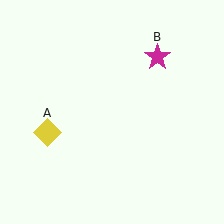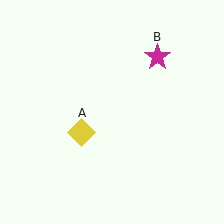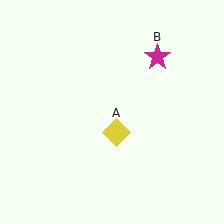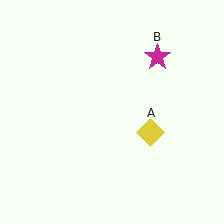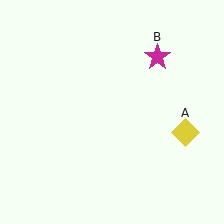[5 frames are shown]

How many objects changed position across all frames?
1 object changed position: yellow diamond (object A).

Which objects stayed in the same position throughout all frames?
Magenta star (object B) remained stationary.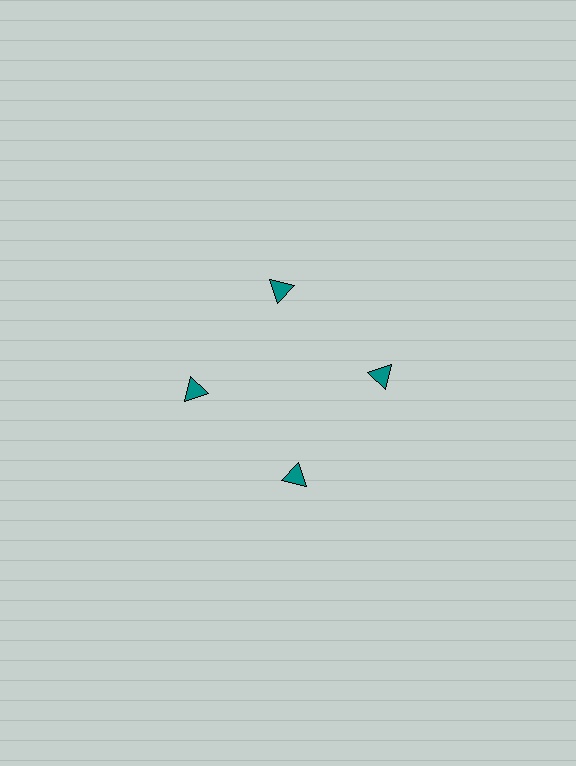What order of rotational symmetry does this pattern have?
This pattern has 4-fold rotational symmetry.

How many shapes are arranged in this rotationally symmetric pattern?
There are 4 shapes, arranged in 4 groups of 1.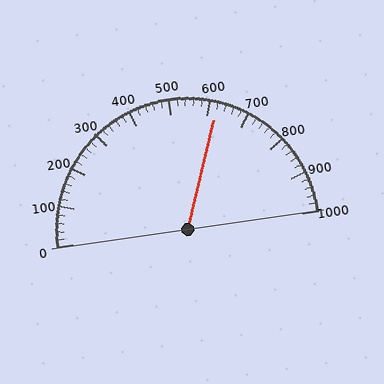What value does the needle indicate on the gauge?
The needle indicates approximately 620.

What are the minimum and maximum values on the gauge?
The gauge ranges from 0 to 1000.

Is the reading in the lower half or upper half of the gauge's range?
The reading is in the upper half of the range (0 to 1000).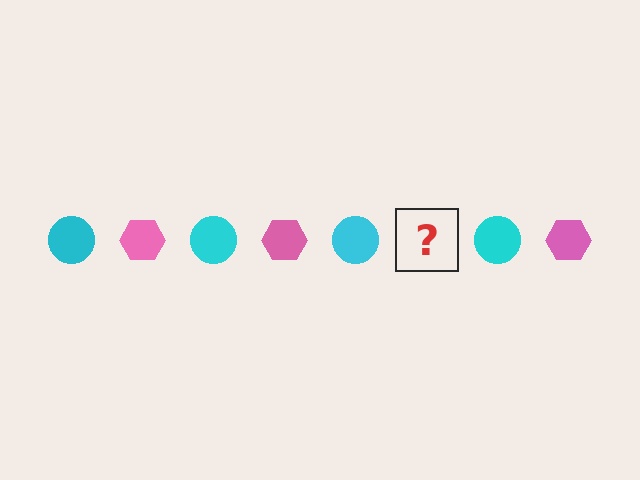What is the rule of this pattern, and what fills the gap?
The rule is that the pattern alternates between cyan circle and pink hexagon. The gap should be filled with a pink hexagon.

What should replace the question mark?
The question mark should be replaced with a pink hexagon.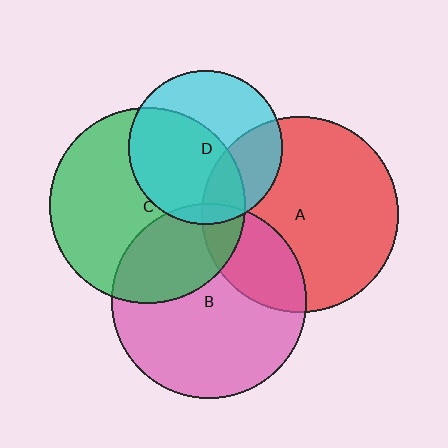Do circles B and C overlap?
Yes.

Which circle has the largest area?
Circle A (red).